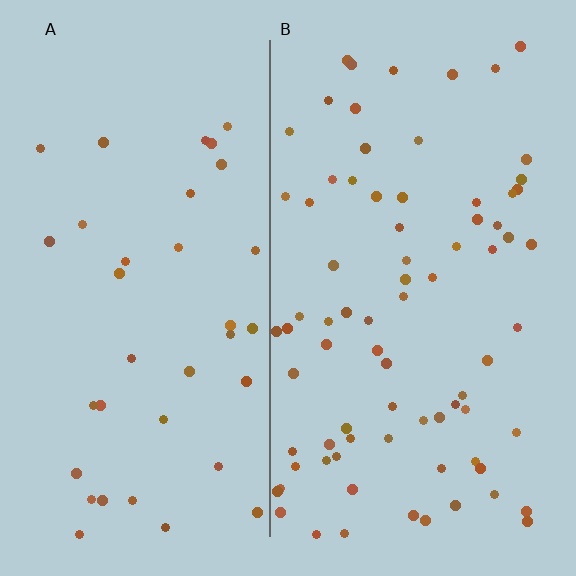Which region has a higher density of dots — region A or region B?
B (the right).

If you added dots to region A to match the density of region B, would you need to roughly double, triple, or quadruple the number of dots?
Approximately double.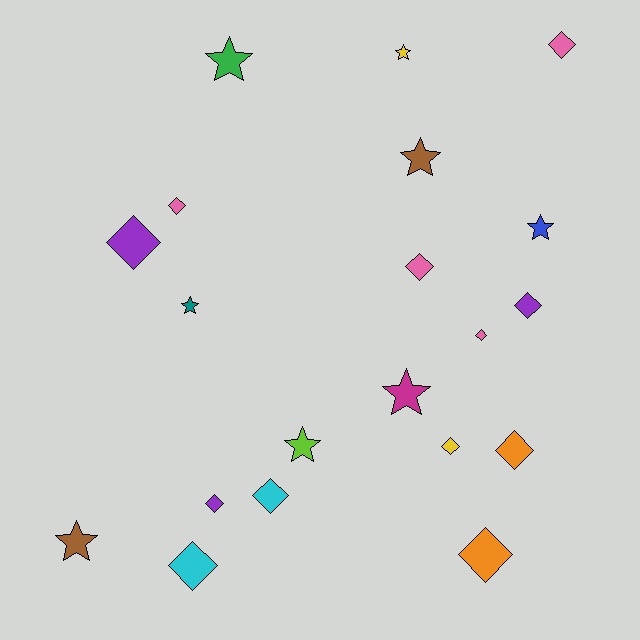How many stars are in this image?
There are 8 stars.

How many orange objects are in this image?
There are 2 orange objects.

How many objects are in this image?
There are 20 objects.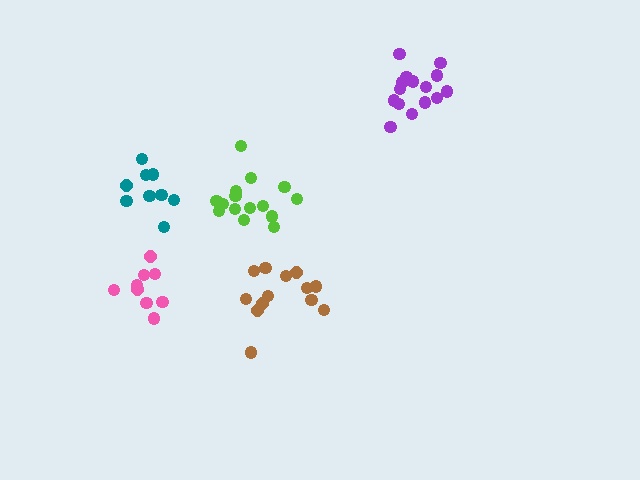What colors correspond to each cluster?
The clusters are colored: lime, brown, purple, teal, pink.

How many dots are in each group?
Group 1: 15 dots, Group 2: 13 dots, Group 3: 15 dots, Group 4: 9 dots, Group 5: 9 dots (61 total).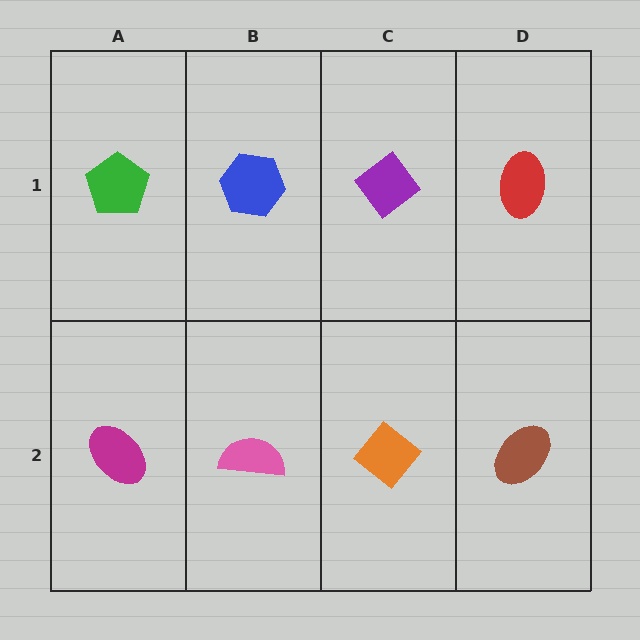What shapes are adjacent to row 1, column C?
An orange diamond (row 2, column C), a blue hexagon (row 1, column B), a red ellipse (row 1, column D).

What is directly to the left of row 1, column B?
A green pentagon.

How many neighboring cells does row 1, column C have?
3.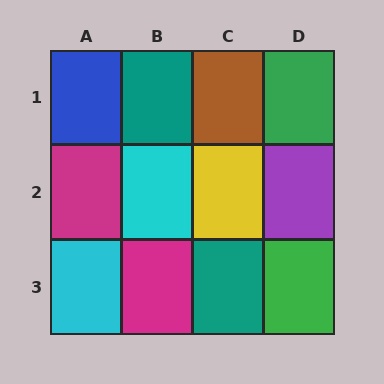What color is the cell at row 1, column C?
Brown.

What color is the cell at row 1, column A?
Blue.